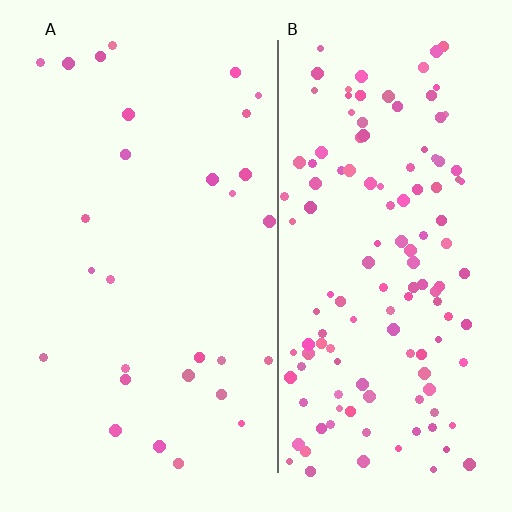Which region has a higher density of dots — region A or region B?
B (the right).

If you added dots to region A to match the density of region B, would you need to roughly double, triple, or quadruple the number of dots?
Approximately quadruple.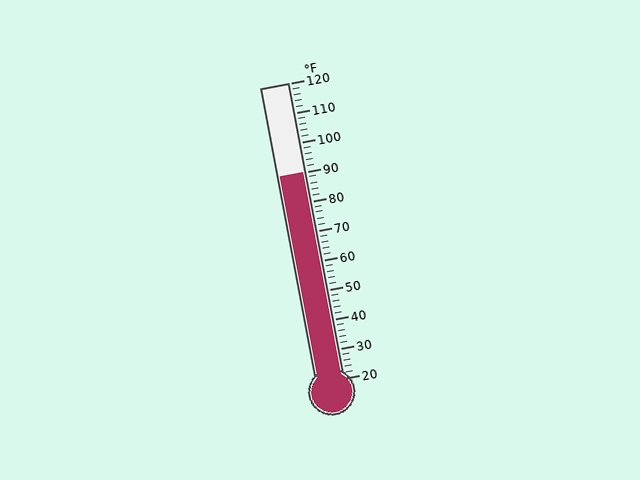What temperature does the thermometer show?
The thermometer shows approximately 90°F.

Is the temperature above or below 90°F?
The temperature is at 90°F.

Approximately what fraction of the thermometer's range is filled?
The thermometer is filled to approximately 70% of its range.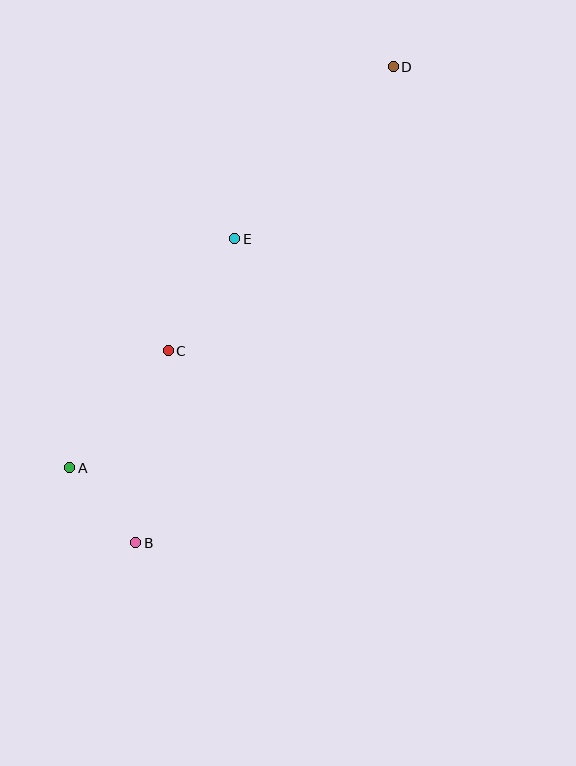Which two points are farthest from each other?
Points B and D are farthest from each other.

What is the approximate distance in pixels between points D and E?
The distance between D and E is approximately 234 pixels.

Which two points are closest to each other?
Points A and B are closest to each other.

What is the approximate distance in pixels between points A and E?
The distance between A and E is approximately 282 pixels.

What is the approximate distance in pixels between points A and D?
The distance between A and D is approximately 515 pixels.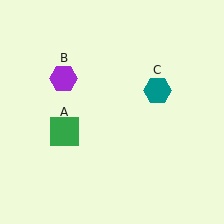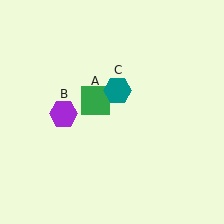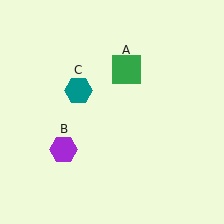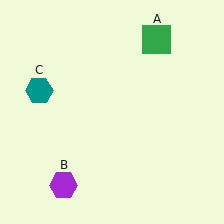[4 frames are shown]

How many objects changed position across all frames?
3 objects changed position: green square (object A), purple hexagon (object B), teal hexagon (object C).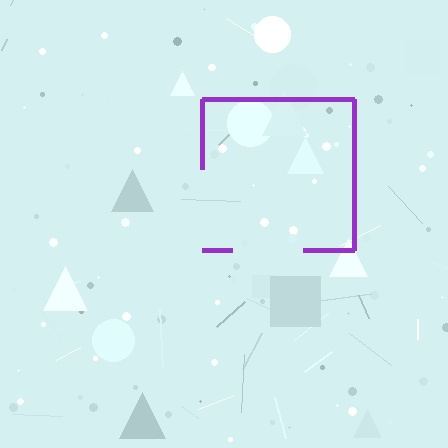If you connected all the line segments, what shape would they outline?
They would outline a square.